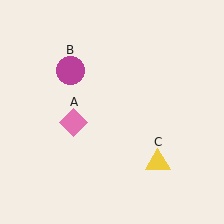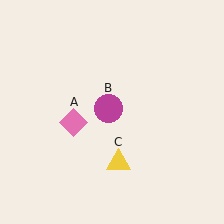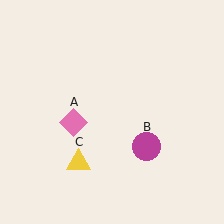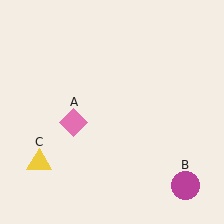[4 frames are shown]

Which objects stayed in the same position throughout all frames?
Pink diamond (object A) remained stationary.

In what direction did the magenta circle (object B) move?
The magenta circle (object B) moved down and to the right.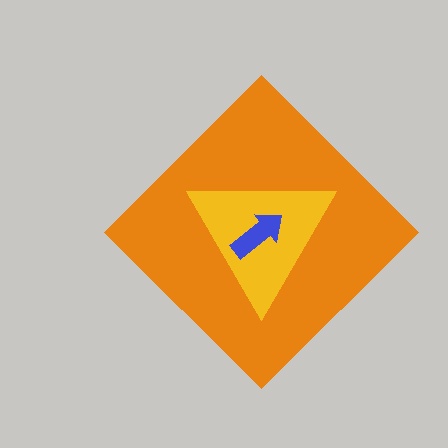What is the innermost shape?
The blue arrow.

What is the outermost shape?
The orange diamond.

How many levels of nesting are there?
3.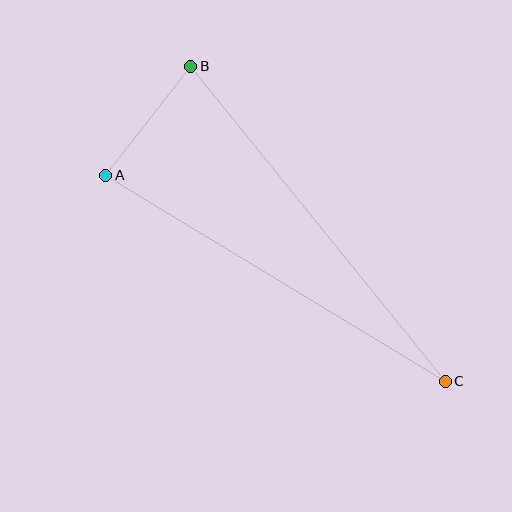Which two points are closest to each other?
Points A and B are closest to each other.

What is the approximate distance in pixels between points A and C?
The distance between A and C is approximately 397 pixels.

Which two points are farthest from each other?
Points B and C are farthest from each other.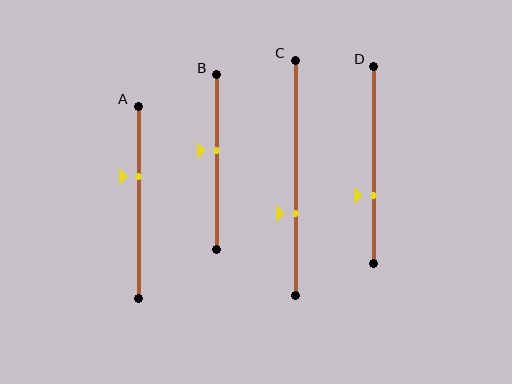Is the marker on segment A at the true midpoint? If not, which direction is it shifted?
No, the marker on segment A is shifted upward by about 13% of the segment length.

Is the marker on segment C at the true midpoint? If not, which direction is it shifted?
No, the marker on segment C is shifted downward by about 15% of the segment length.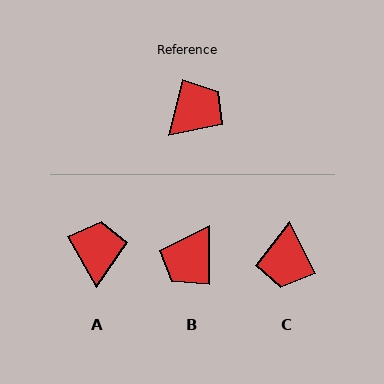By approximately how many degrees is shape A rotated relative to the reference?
Approximately 43 degrees counter-clockwise.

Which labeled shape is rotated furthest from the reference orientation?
B, about 166 degrees away.